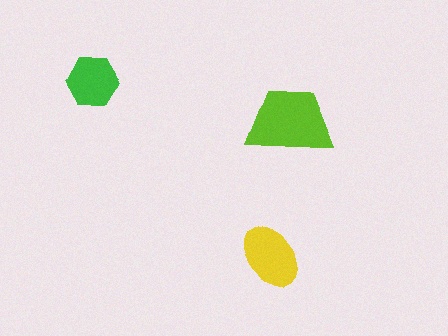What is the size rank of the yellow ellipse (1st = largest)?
2nd.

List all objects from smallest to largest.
The green hexagon, the yellow ellipse, the lime trapezoid.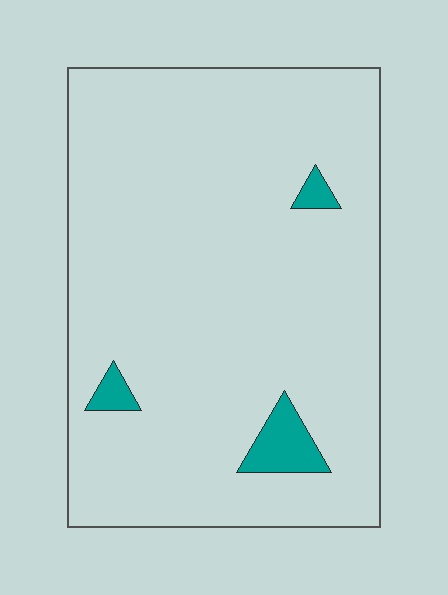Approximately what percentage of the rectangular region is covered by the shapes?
Approximately 5%.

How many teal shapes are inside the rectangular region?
3.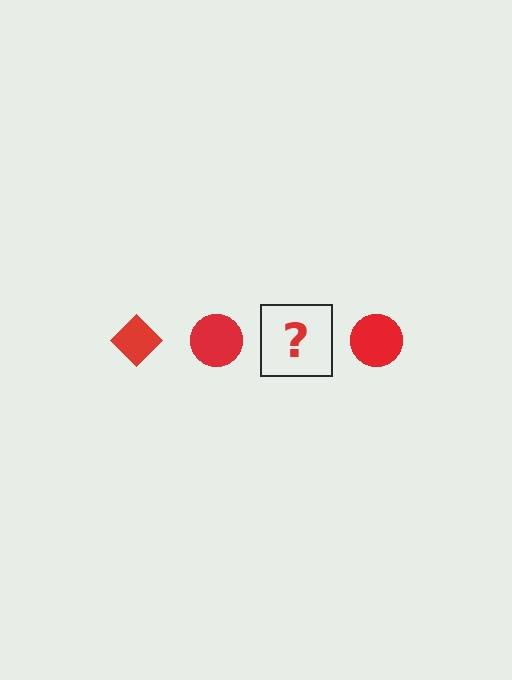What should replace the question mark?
The question mark should be replaced with a red diamond.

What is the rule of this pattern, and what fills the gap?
The rule is that the pattern cycles through diamond, circle shapes in red. The gap should be filled with a red diamond.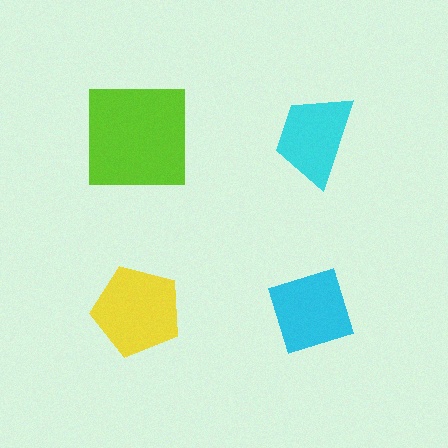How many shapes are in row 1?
2 shapes.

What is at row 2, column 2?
A cyan diamond.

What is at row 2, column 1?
A yellow pentagon.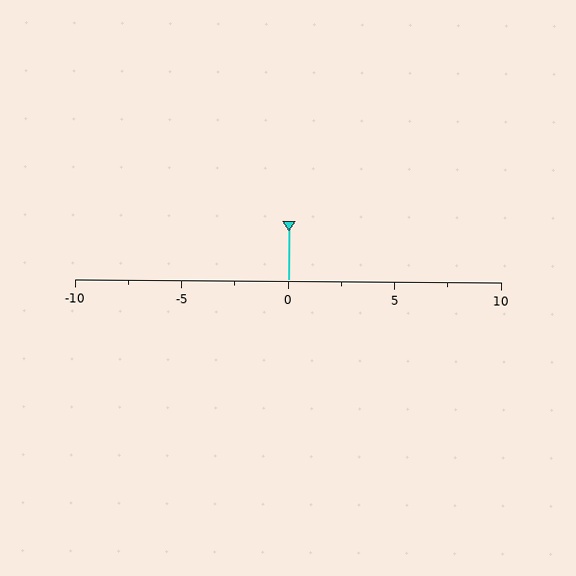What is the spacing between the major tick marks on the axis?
The major ticks are spaced 5 apart.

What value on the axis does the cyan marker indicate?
The marker indicates approximately 0.